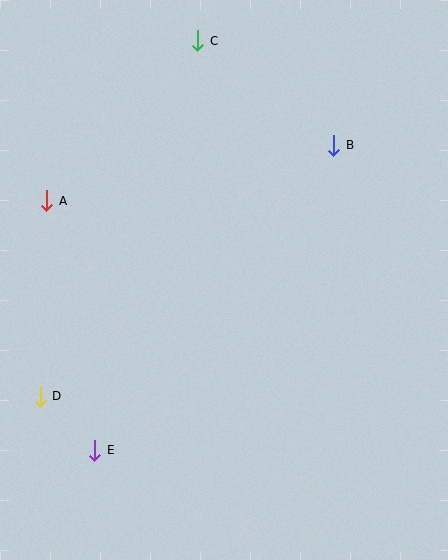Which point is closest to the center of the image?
Point B at (334, 145) is closest to the center.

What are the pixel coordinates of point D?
Point D is at (40, 396).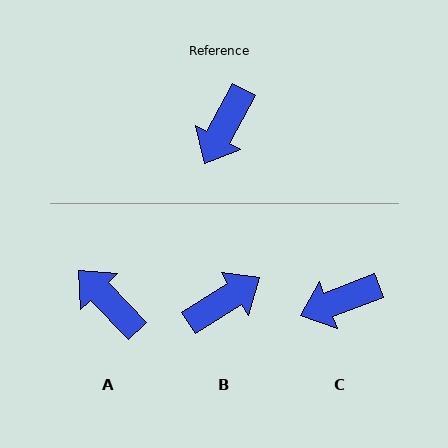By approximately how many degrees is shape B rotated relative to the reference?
Approximately 151 degrees counter-clockwise.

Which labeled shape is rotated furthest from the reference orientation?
B, about 151 degrees away.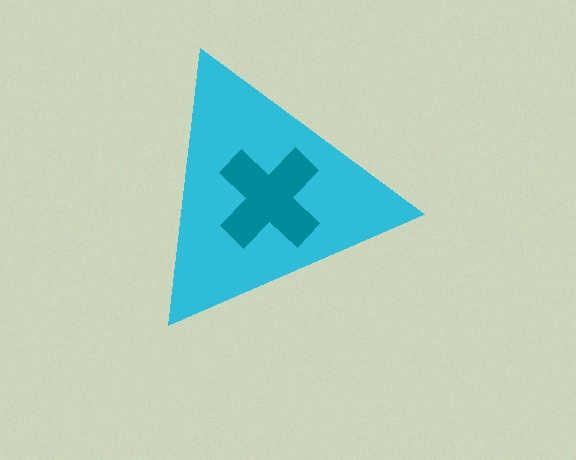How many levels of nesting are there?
2.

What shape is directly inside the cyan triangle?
The teal cross.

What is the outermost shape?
The cyan triangle.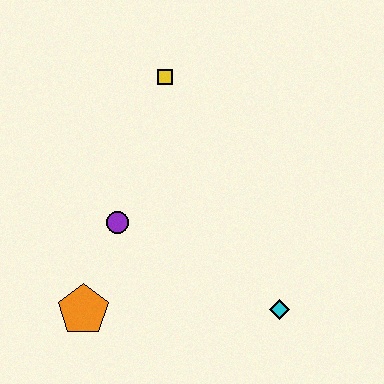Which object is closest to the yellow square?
The purple circle is closest to the yellow square.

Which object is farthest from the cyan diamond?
The yellow square is farthest from the cyan diamond.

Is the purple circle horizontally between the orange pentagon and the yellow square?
Yes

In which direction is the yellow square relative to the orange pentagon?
The yellow square is above the orange pentagon.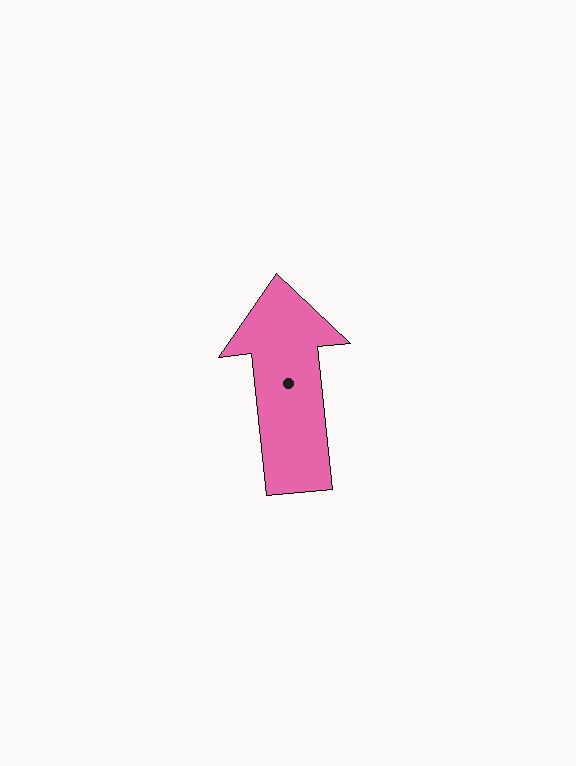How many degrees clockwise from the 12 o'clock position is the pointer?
Approximately 354 degrees.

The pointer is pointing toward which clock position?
Roughly 12 o'clock.